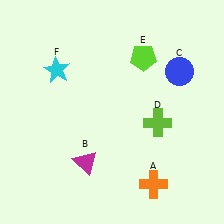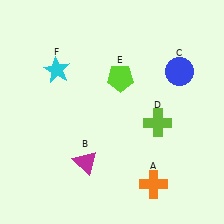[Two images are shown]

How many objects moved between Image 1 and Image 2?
1 object moved between the two images.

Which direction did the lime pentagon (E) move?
The lime pentagon (E) moved left.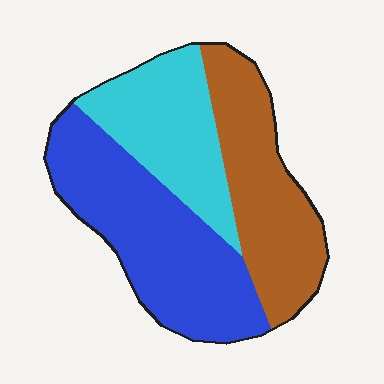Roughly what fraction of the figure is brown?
Brown takes up about one third (1/3) of the figure.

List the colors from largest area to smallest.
From largest to smallest: blue, brown, cyan.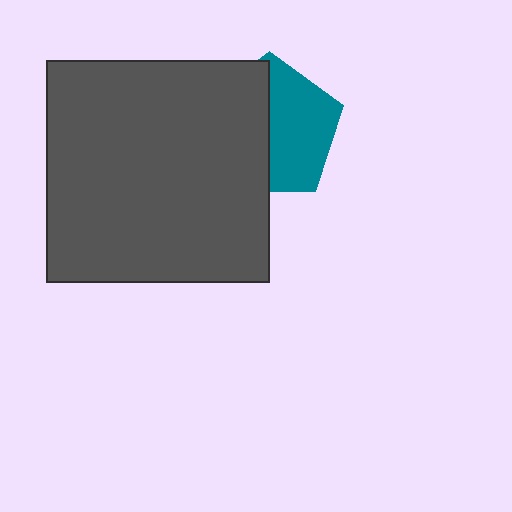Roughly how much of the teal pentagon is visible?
About half of it is visible (roughly 51%).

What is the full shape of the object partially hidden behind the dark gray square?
The partially hidden object is a teal pentagon.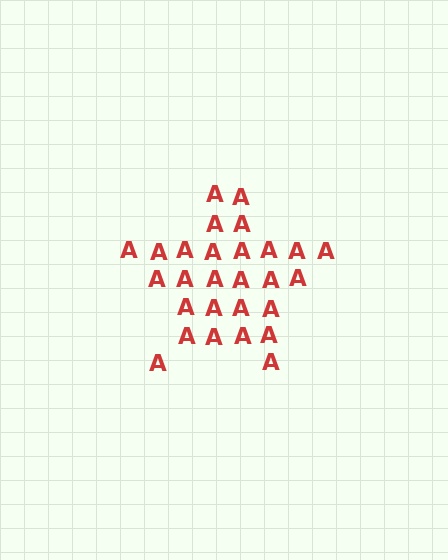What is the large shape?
The large shape is a star.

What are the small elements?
The small elements are letter A's.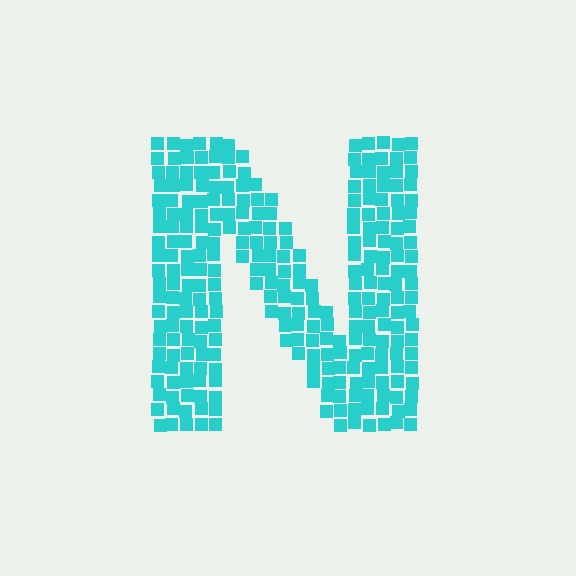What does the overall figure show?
The overall figure shows the letter N.